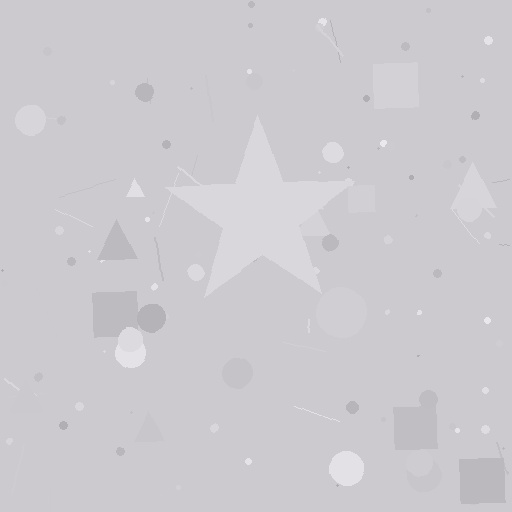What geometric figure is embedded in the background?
A star is embedded in the background.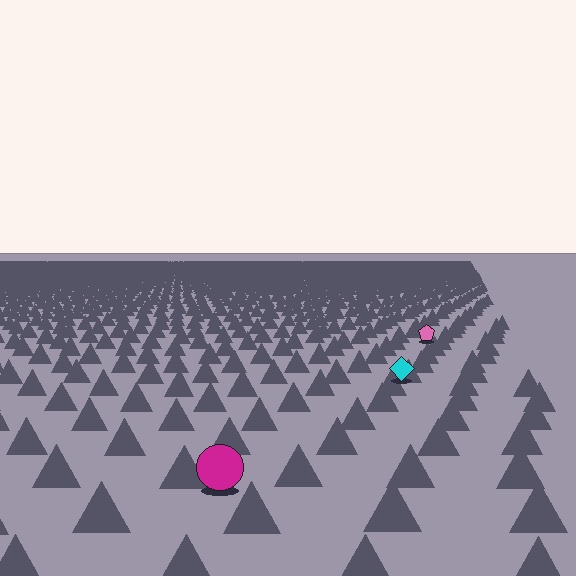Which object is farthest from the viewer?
The pink pentagon is farthest from the viewer. It appears smaller and the ground texture around it is denser.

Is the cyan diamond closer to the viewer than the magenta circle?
No. The magenta circle is closer — you can tell from the texture gradient: the ground texture is coarser near it.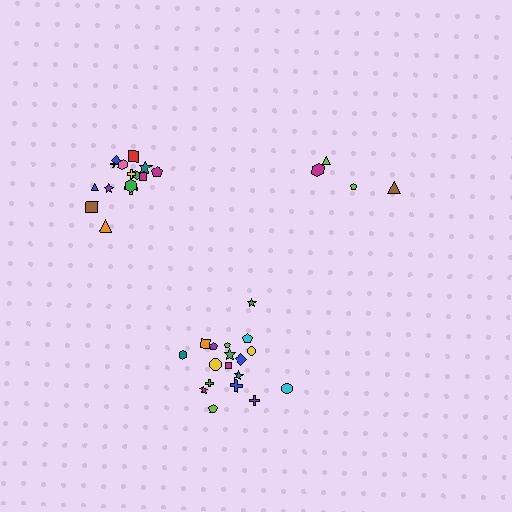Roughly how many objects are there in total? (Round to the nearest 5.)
Roughly 35 objects in total.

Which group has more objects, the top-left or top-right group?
The top-left group.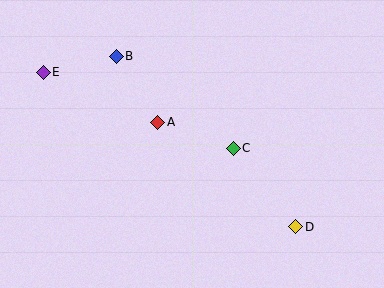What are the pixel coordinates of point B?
Point B is at (116, 56).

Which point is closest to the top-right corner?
Point C is closest to the top-right corner.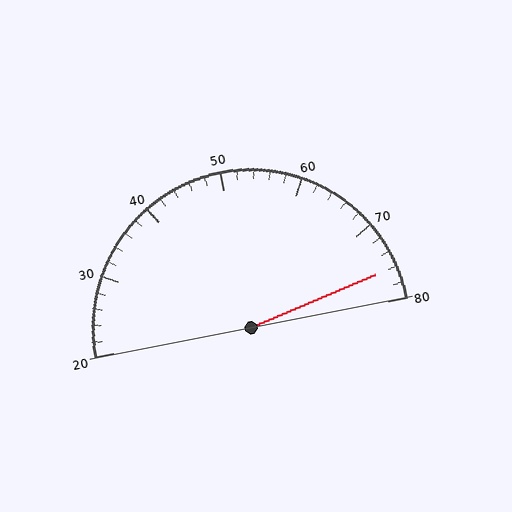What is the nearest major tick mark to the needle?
The nearest major tick mark is 80.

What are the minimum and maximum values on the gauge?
The gauge ranges from 20 to 80.